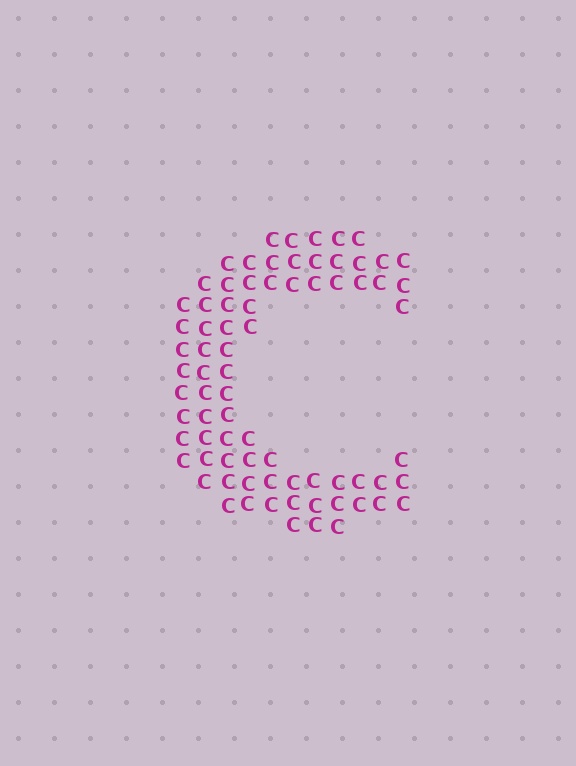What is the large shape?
The large shape is the letter C.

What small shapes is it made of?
It is made of small letter C's.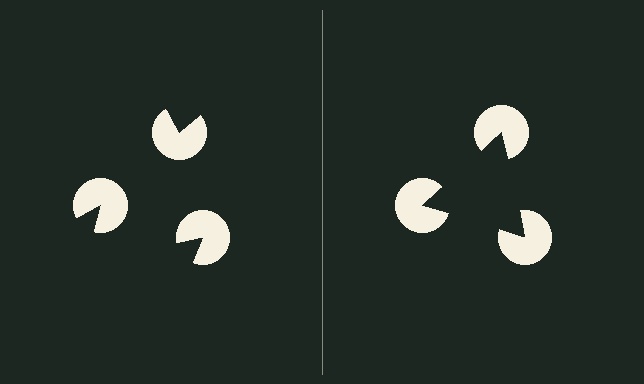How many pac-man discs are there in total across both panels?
6 — 3 on each side.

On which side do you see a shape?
An illusory triangle appears on the right side. On the left side the wedge cuts are rotated, so no coherent shape forms.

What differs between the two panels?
The pac-man discs are positioned identically on both sides; only the wedge orientations differ. On the right they align to a triangle; on the left they are misaligned.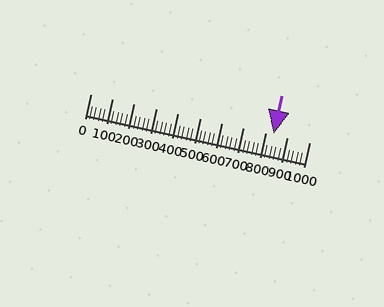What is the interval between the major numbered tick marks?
The major tick marks are spaced 100 units apart.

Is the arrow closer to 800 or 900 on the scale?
The arrow is closer to 800.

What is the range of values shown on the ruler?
The ruler shows values from 0 to 1000.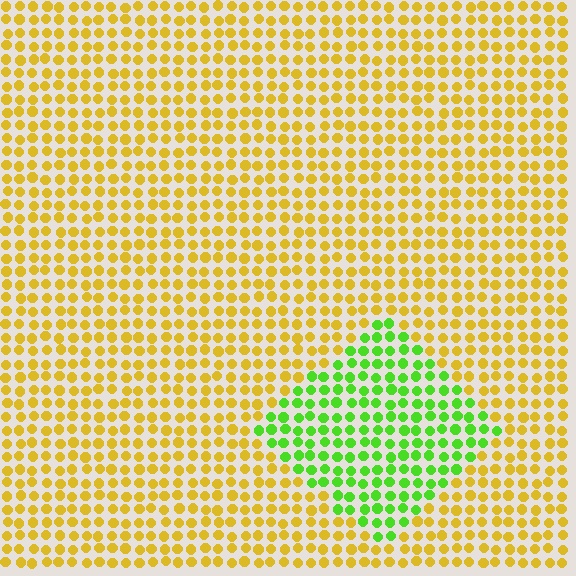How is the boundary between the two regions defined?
The boundary is defined purely by a slight shift in hue (about 60 degrees). Spacing, size, and orientation are identical on both sides.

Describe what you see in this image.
The image is filled with small yellow elements in a uniform arrangement. A diamond-shaped region is visible where the elements are tinted to a slightly different hue, forming a subtle color boundary.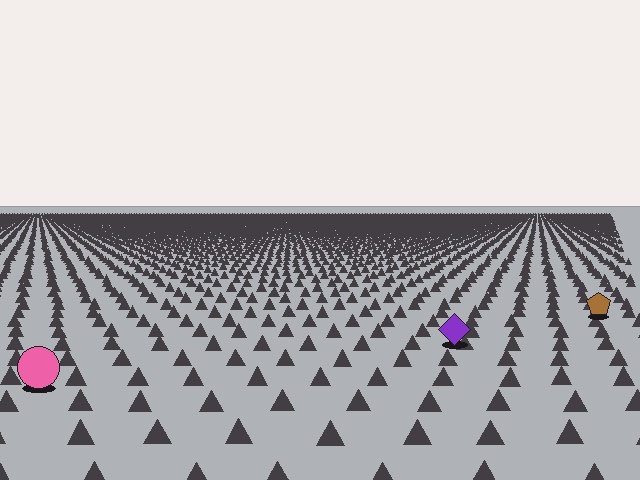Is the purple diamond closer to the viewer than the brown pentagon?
Yes. The purple diamond is closer — you can tell from the texture gradient: the ground texture is coarser near it.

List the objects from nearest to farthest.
From nearest to farthest: the pink circle, the purple diamond, the brown pentagon.